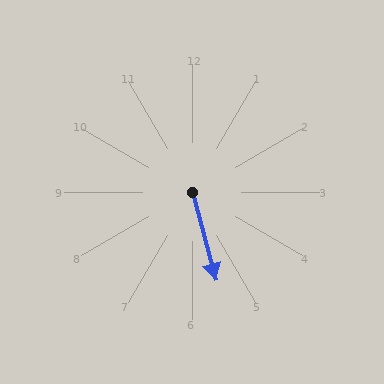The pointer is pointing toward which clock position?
Roughly 5 o'clock.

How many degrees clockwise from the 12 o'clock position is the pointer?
Approximately 165 degrees.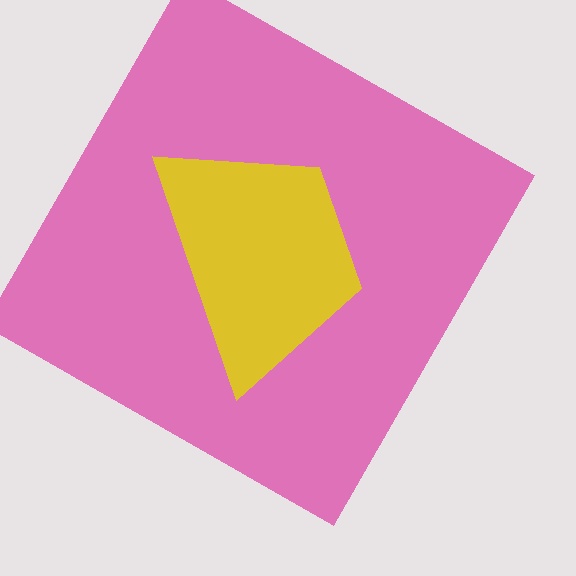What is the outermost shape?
The pink square.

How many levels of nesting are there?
2.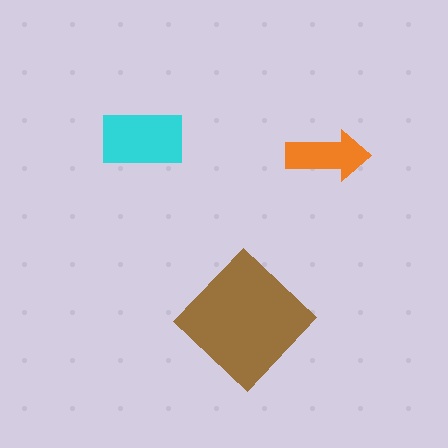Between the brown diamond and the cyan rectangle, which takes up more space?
The brown diamond.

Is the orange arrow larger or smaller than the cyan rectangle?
Smaller.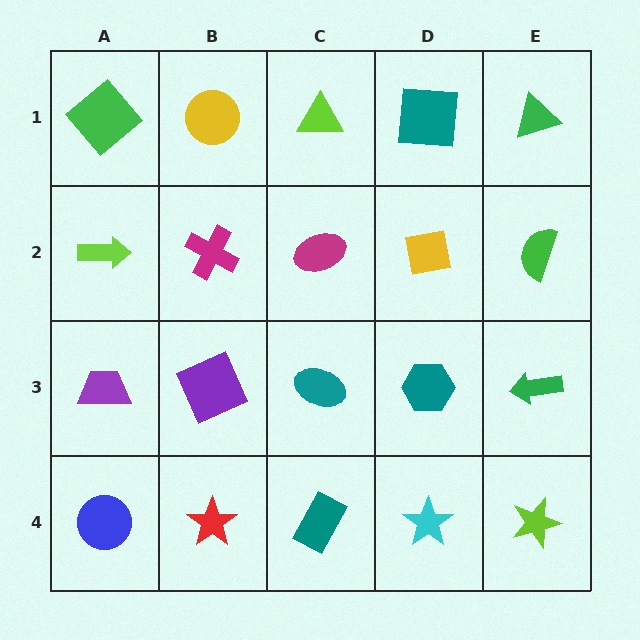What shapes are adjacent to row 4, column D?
A teal hexagon (row 3, column D), a teal rectangle (row 4, column C), a lime star (row 4, column E).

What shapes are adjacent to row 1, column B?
A magenta cross (row 2, column B), a green diamond (row 1, column A), a lime triangle (row 1, column C).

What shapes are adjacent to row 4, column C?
A teal ellipse (row 3, column C), a red star (row 4, column B), a cyan star (row 4, column D).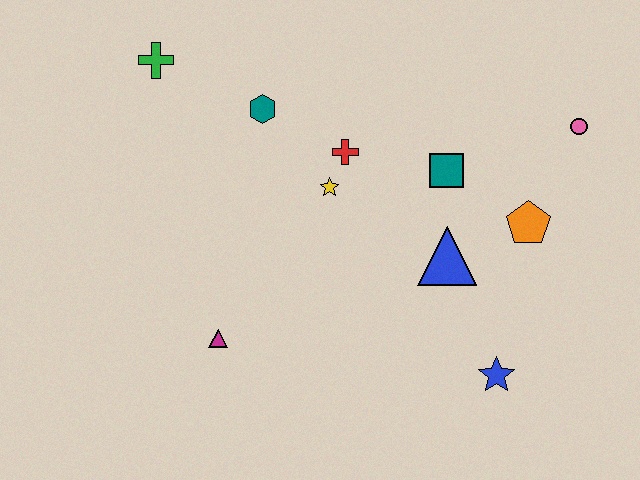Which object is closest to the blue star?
The blue triangle is closest to the blue star.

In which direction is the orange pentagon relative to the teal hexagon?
The orange pentagon is to the right of the teal hexagon.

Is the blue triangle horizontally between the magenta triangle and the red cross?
No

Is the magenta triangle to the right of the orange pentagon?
No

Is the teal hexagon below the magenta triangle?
No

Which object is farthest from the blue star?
The green cross is farthest from the blue star.